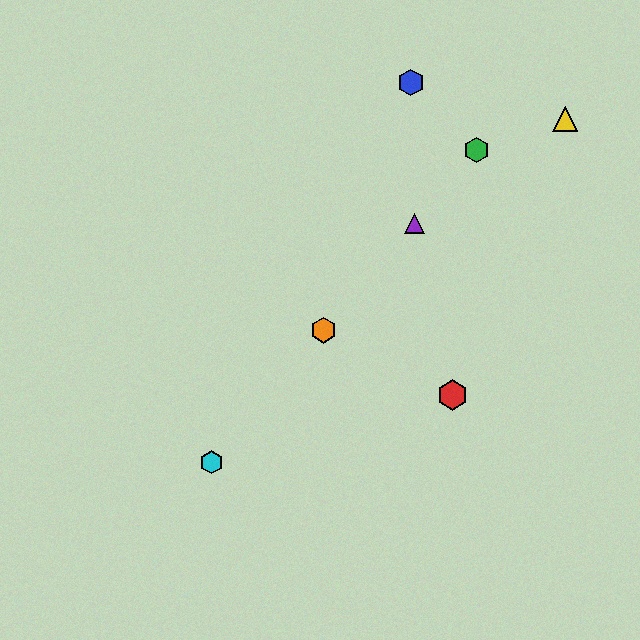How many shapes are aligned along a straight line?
4 shapes (the green hexagon, the purple triangle, the orange hexagon, the cyan hexagon) are aligned along a straight line.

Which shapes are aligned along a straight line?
The green hexagon, the purple triangle, the orange hexagon, the cyan hexagon are aligned along a straight line.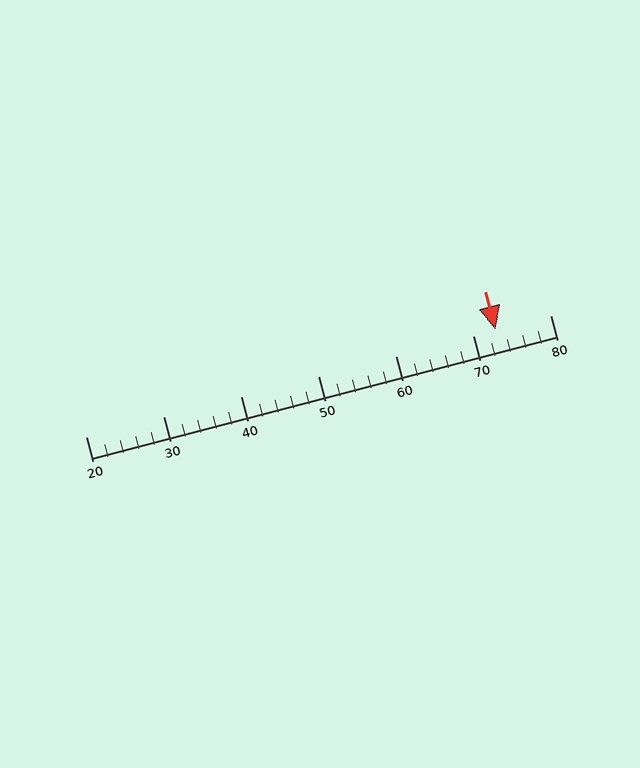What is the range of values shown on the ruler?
The ruler shows values from 20 to 80.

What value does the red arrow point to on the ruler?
The red arrow points to approximately 73.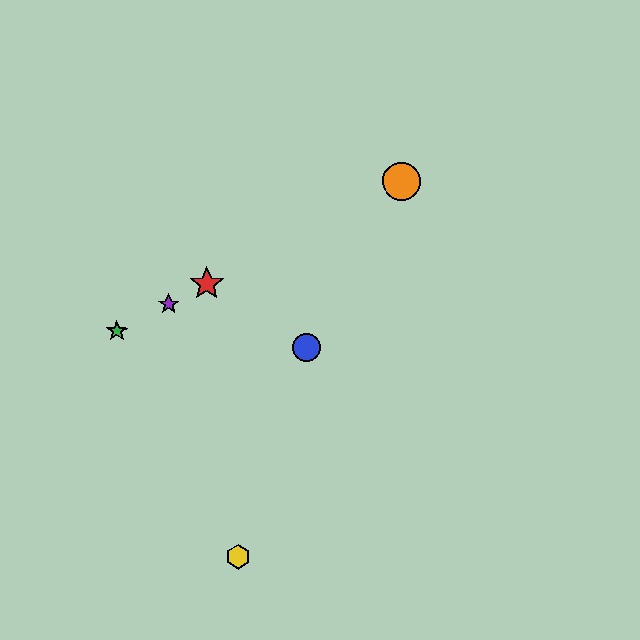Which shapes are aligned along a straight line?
The red star, the green star, the purple star, the orange circle are aligned along a straight line.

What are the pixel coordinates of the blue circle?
The blue circle is at (306, 348).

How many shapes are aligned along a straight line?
4 shapes (the red star, the green star, the purple star, the orange circle) are aligned along a straight line.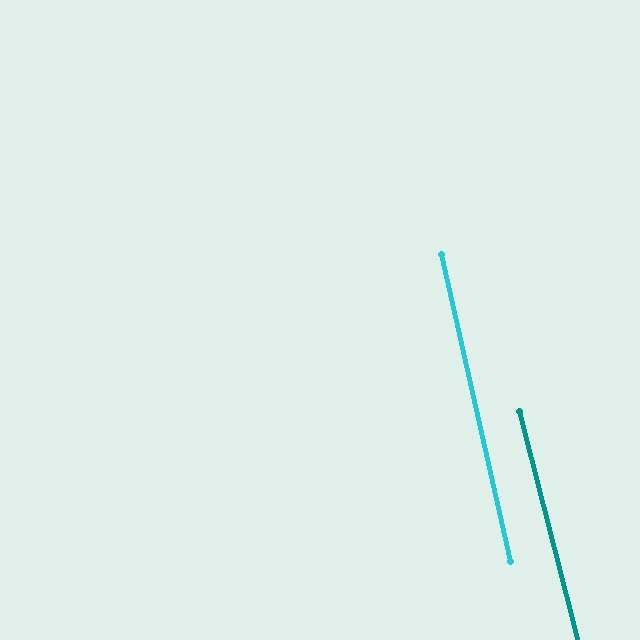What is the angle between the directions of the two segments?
Approximately 2 degrees.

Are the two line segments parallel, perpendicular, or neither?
Parallel — their directions differ by only 1.8°.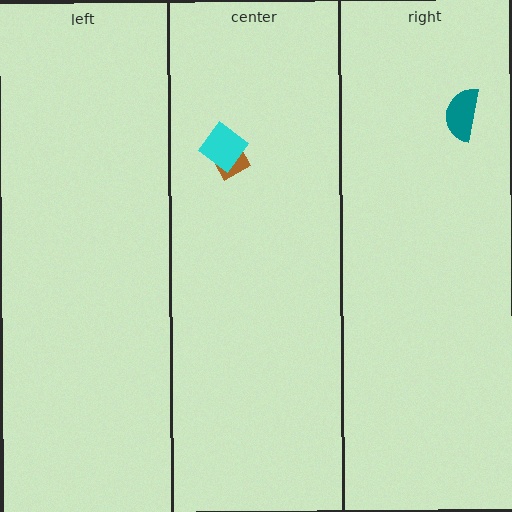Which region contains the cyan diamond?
The center region.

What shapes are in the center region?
The brown diamond, the cyan diamond.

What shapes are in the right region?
The teal semicircle.